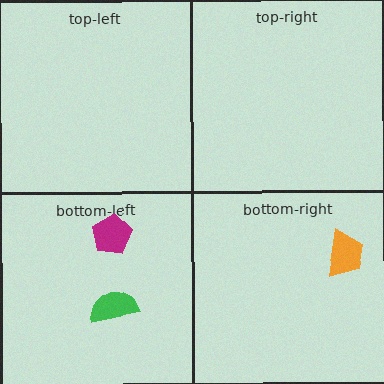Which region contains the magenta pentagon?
The bottom-left region.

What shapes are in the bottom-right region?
The orange trapezoid.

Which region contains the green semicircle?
The bottom-left region.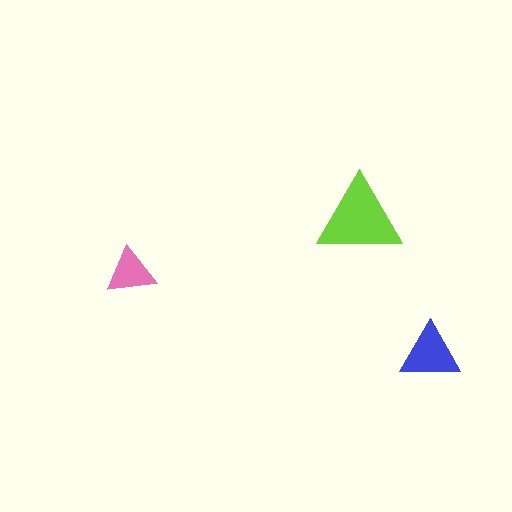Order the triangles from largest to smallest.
the lime one, the blue one, the pink one.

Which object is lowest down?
The blue triangle is bottommost.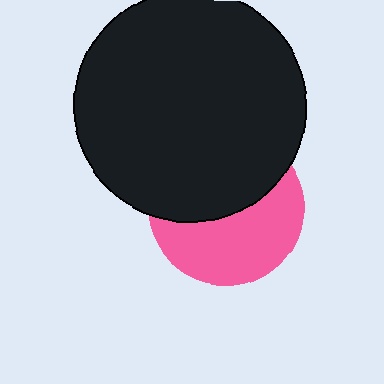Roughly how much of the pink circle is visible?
About half of it is visible (roughly 50%).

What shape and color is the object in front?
The object in front is a black circle.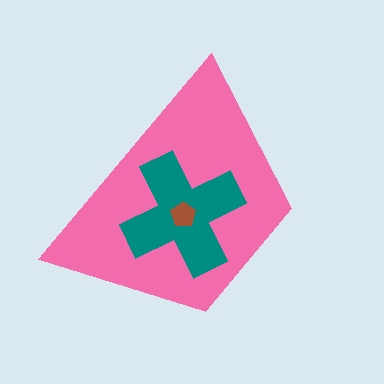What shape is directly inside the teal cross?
The brown pentagon.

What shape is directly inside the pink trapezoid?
The teal cross.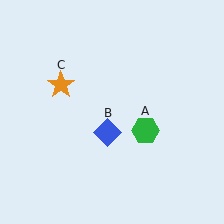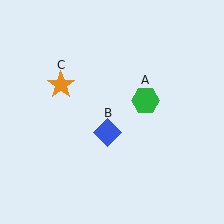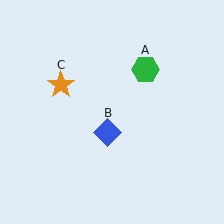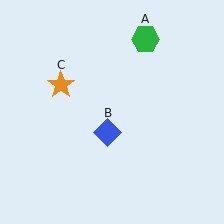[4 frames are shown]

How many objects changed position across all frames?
1 object changed position: green hexagon (object A).